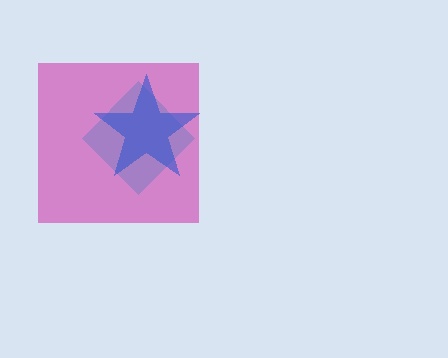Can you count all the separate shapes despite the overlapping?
Yes, there are 3 separate shapes.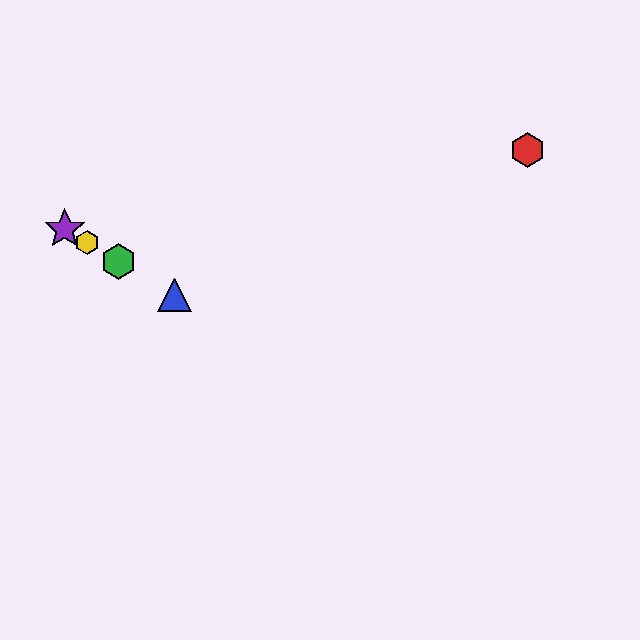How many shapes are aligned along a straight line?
4 shapes (the blue triangle, the green hexagon, the yellow hexagon, the purple star) are aligned along a straight line.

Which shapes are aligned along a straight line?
The blue triangle, the green hexagon, the yellow hexagon, the purple star are aligned along a straight line.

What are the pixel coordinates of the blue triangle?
The blue triangle is at (174, 295).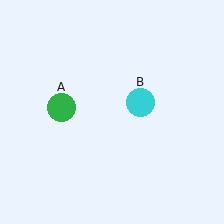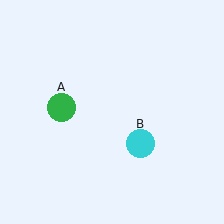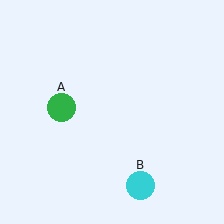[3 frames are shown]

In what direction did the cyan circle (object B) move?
The cyan circle (object B) moved down.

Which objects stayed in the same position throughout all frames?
Green circle (object A) remained stationary.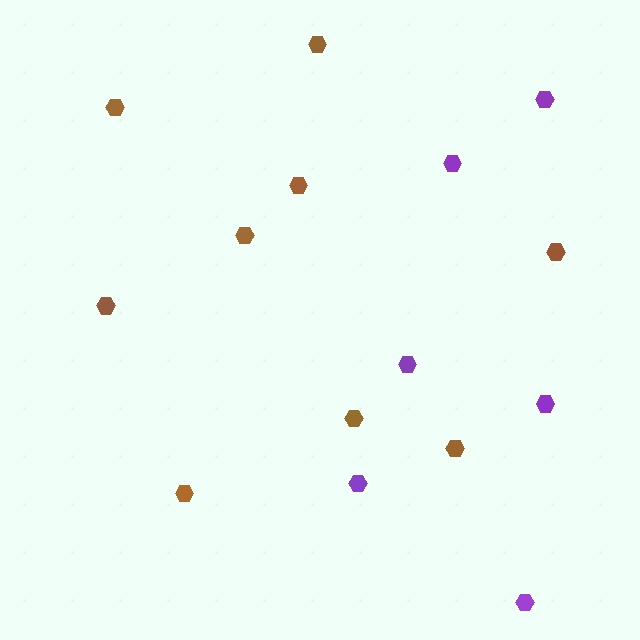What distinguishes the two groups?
There are 2 groups: one group of purple hexagons (6) and one group of brown hexagons (9).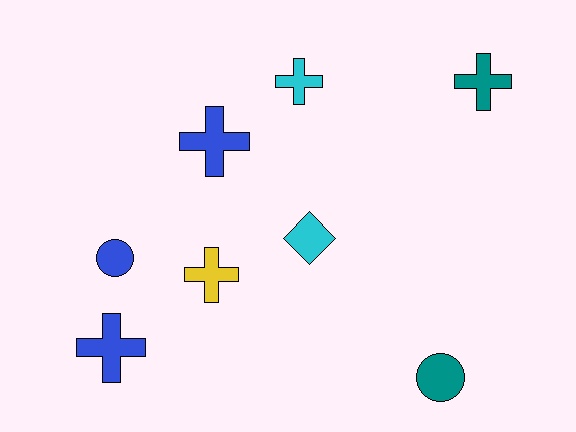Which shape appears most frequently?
Cross, with 5 objects.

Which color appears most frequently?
Blue, with 3 objects.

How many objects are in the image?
There are 8 objects.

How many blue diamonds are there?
There are no blue diamonds.